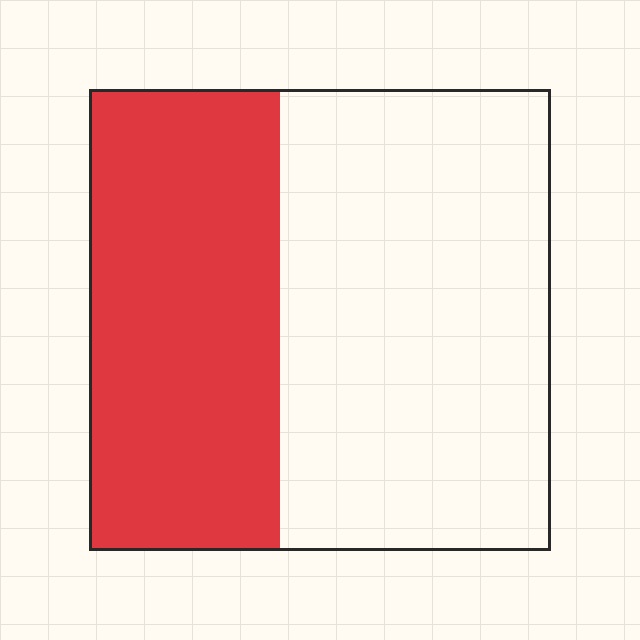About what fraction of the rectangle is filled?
About two fifths (2/5).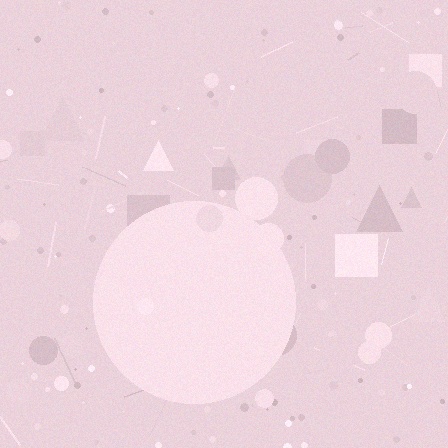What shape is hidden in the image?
A circle is hidden in the image.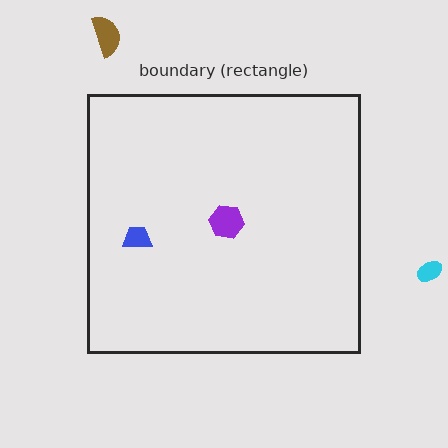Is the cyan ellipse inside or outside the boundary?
Outside.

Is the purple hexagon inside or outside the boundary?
Inside.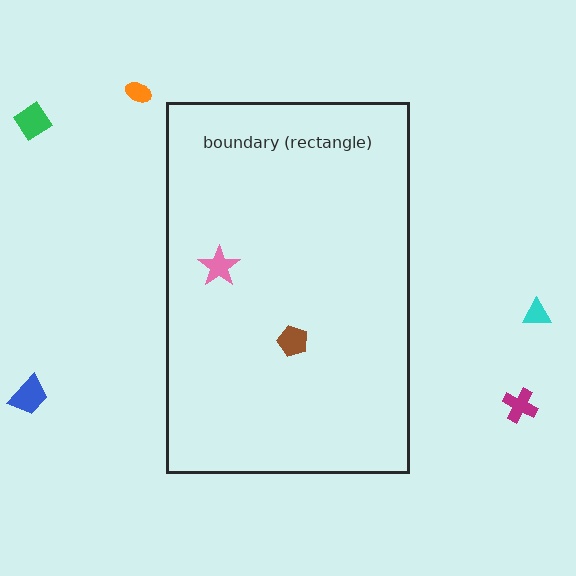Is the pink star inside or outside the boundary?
Inside.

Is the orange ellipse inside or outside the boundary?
Outside.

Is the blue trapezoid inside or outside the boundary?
Outside.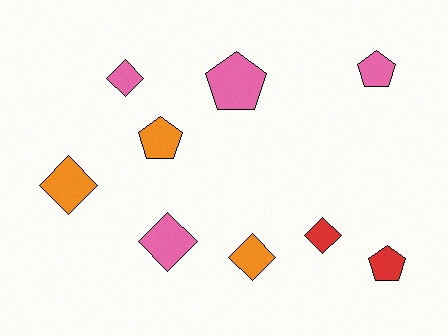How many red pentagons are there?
There is 1 red pentagon.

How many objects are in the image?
There are 9 objects.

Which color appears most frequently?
Pink, with 4 objects.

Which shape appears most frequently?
Diamond, with 5 objects.